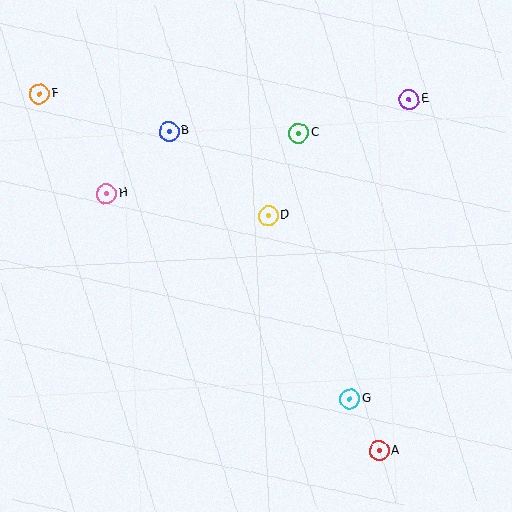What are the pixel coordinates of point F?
Point F is at (39, 94).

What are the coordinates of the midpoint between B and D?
The midpoint between B and D is at (218, 173).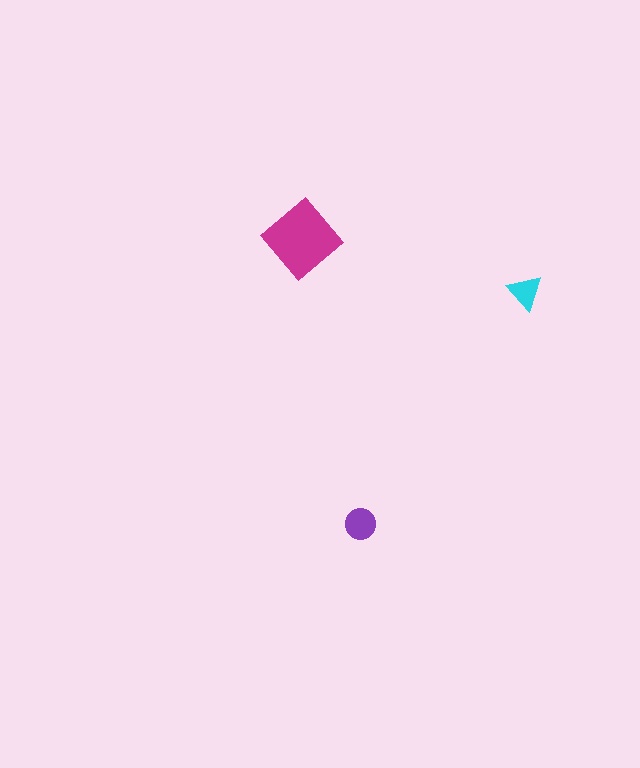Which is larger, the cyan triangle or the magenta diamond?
The magenta diamond.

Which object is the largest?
The magenta diamond.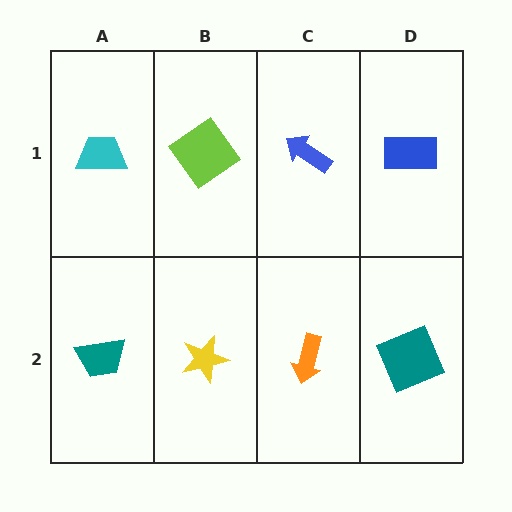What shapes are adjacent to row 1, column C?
An orange arrow (row 2, column C), a lime diamond (row 1, column B), a blue rectangle (row 1, column D).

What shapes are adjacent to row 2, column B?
A lime diamond (row 1, column B), a teal trapezoid (row 2, column A), an orange arrow (row 2, column C).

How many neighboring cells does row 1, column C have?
3.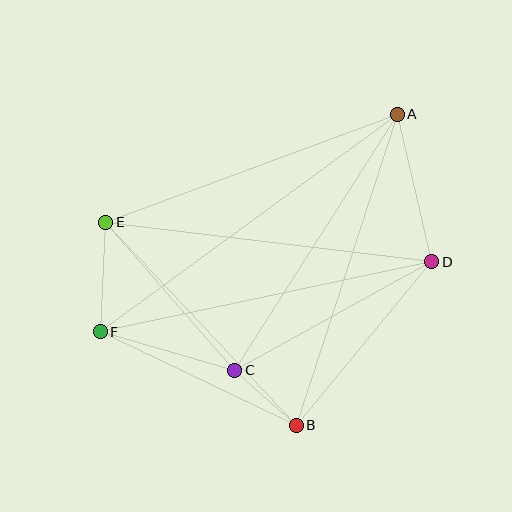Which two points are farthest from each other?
Points A and F are farthest from each other.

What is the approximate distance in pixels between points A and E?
The distance between A and E is approximately 311 pixels.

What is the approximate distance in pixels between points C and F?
The distance between C and F is approximately 140 pixels.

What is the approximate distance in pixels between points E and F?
The distance between E and F is approximately 110 pixels.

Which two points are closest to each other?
Points B and C are closest to each other.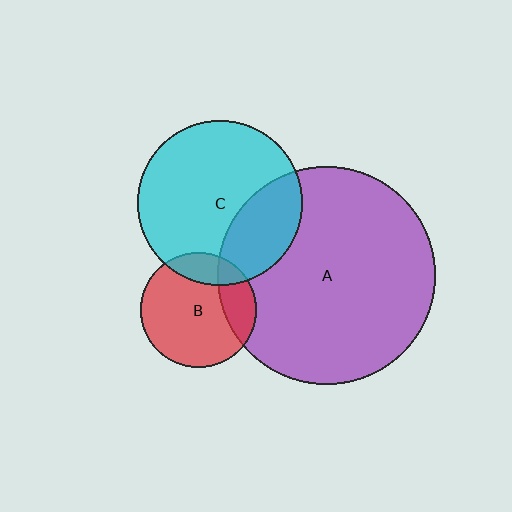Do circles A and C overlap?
Yes.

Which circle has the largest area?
Circle A (purple).